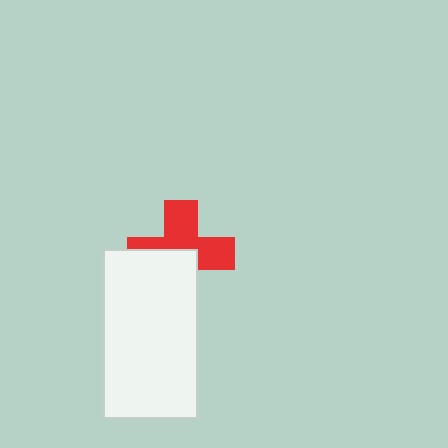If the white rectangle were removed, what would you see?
You would see the complete red cross.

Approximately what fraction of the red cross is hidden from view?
Roughly 45% of the red cross is hidden behind the white rectangle.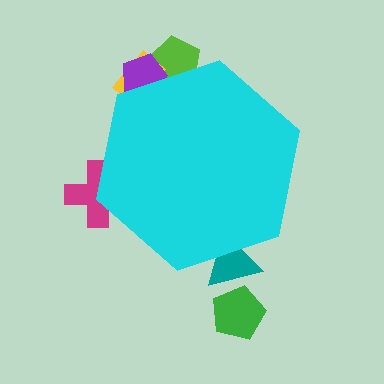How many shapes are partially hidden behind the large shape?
5 shapes are partially hidden.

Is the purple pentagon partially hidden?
Yes, the purple pentagon is partially hidden behind the cyan hexagon.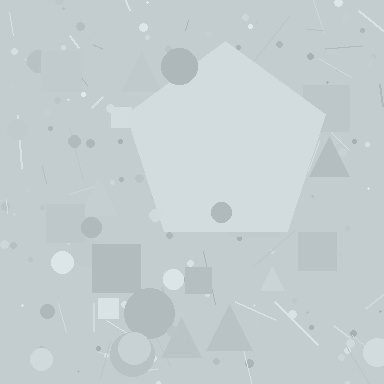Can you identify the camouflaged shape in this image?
The camouflaged shape is a pentagon.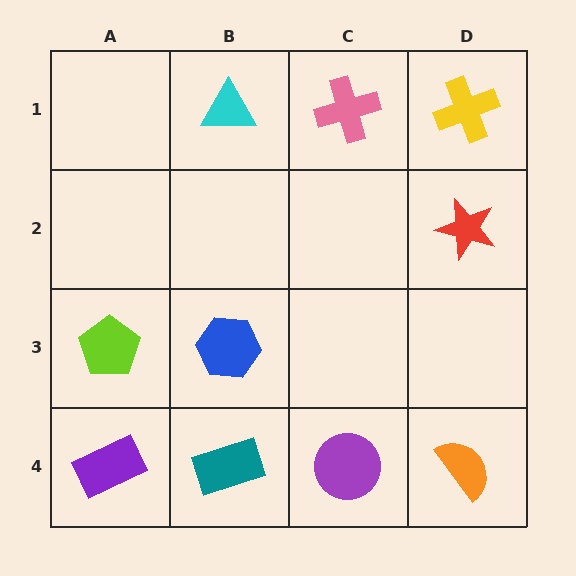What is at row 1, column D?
A yellow cross.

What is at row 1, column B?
A cyan triangle.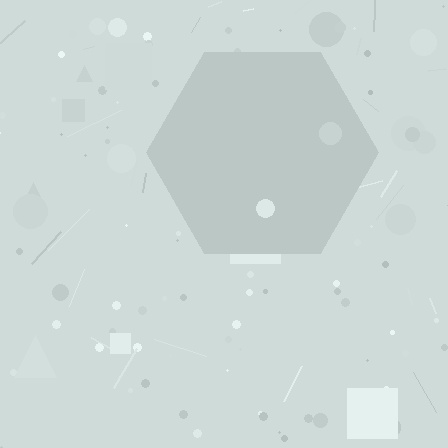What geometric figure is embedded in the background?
A hexagon is embedded in the background.